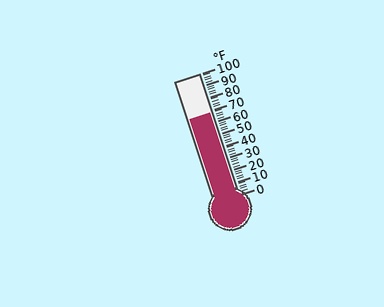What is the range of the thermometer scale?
The thermometer scale ranges from 0°F to 100°F.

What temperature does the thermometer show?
The thermometer shows approximately 68°F.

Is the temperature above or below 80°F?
The temperature is below 80°F.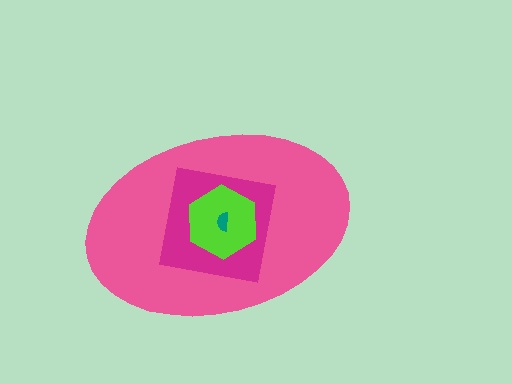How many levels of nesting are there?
4.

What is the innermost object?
The teal semicircle.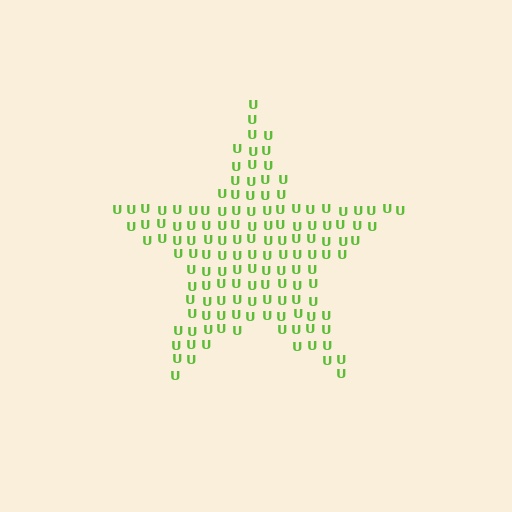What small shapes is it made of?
It is made of small letter U's.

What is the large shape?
The large shape is a star.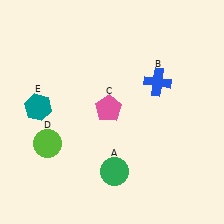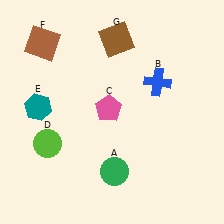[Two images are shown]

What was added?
A brown square (F), a brown square (G) were added in Image 2.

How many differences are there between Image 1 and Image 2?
There are 2 differences between the two images.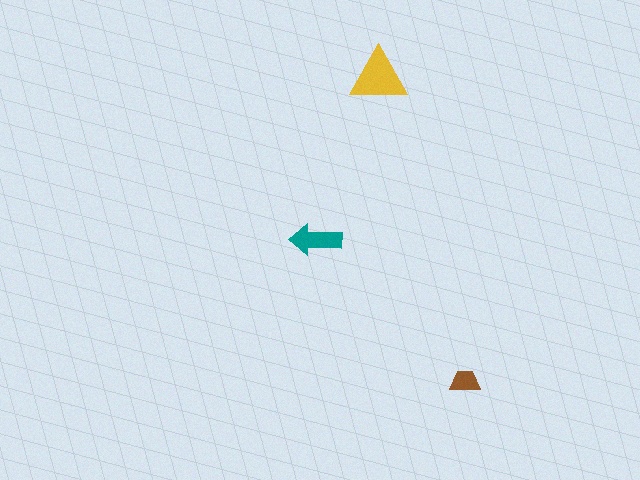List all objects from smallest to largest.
The brown trapezoid, the teal arrow, the yellow triangle.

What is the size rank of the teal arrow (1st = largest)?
2nd.